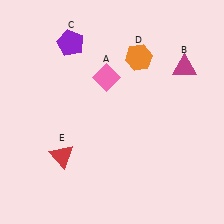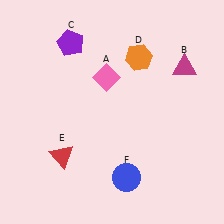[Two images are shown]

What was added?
A blue circle (F) was added in Image 2.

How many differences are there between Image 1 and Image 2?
There is 1 difference between the two images.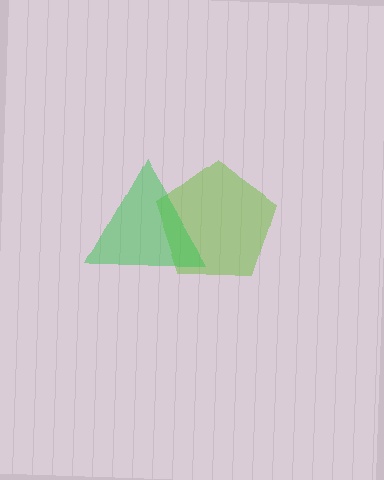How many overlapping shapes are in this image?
There are 2 overlapping shapes in the image.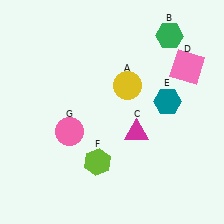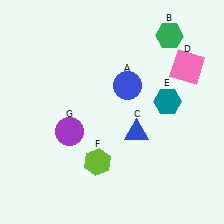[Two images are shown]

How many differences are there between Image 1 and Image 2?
There are 3 differences between the two images.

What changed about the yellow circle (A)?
In Image 1, A is yellow. In Image 2, it changed to blue.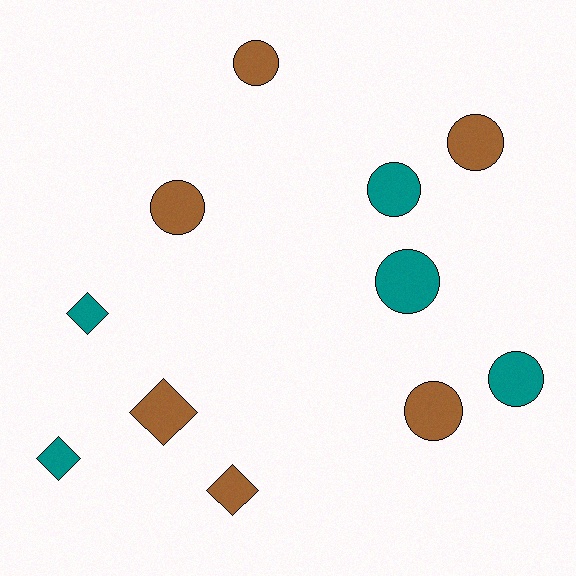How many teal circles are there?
There are 3 teal circles.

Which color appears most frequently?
Brown, with 6 objects.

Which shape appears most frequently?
Circle, with 7 objects.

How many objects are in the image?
There are 11 objects.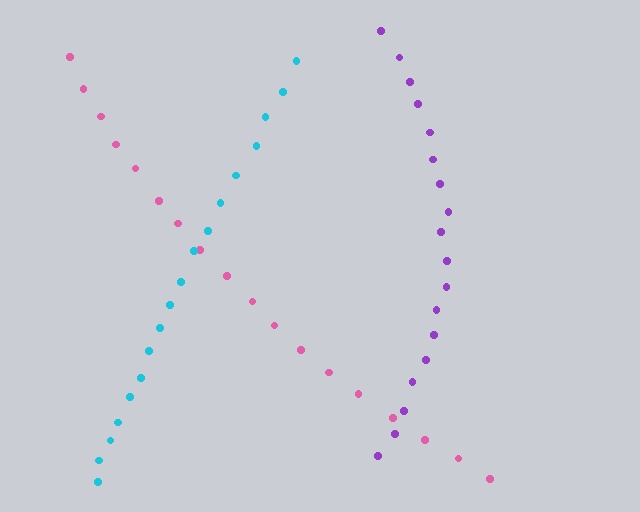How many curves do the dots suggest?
There are 3 distinct paths.